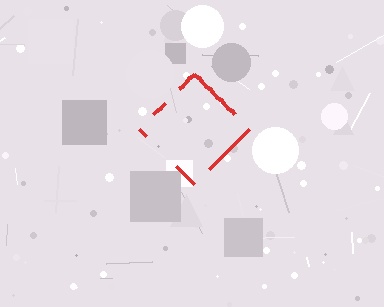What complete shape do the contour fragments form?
The contour fragments form a diamond.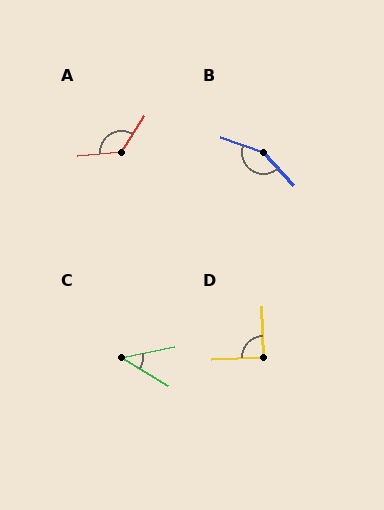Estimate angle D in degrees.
Approximately 91 degrees.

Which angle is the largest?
B, at approximately 152 degrees.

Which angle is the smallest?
C, at approximately 43 degrees.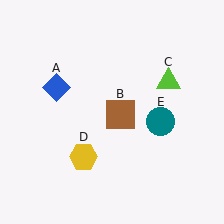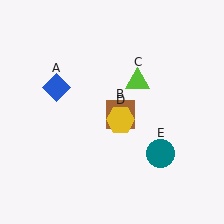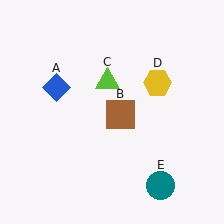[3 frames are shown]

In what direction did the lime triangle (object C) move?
The lime triangle (object C) moved left.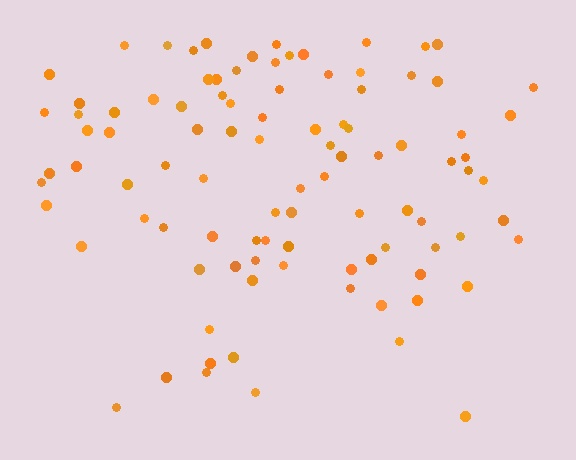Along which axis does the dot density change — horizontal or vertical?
Vertical.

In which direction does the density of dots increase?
From bottom to top, with the top side densest.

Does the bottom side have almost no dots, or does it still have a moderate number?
Still a moderate number, just noticeably fewer than the top.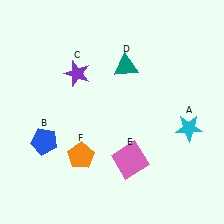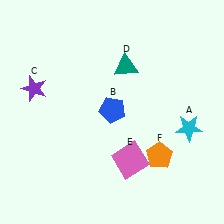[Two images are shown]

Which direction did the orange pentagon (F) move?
The orange pentagon (F) moved right.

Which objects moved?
The objects that moved are: the blue pentagon (B), the purple star (C), the orange pentagon (F).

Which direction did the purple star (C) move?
The purple star (C) moved left.